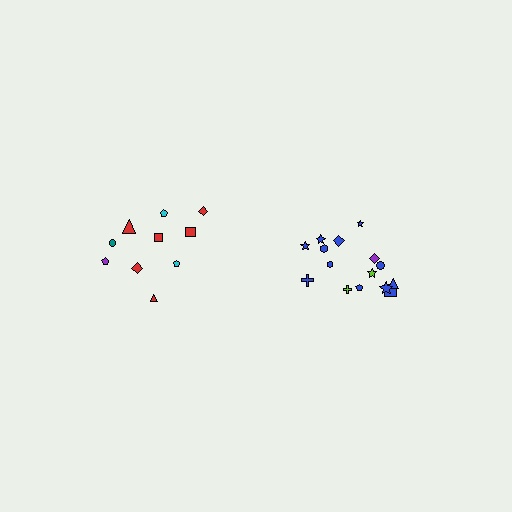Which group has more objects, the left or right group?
The right group.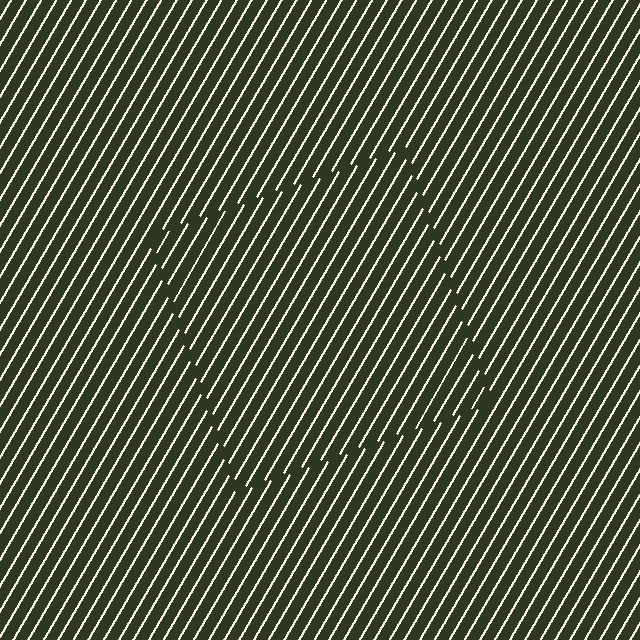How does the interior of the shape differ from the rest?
The interior of the shape contains the same grating, shifted by half a period — the contour is defined by the phase discontinuity where line-ends from the inner and outer gratings abut.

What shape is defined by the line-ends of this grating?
An illusory square. The interior of the shape contains the same grating, shifted by half a period — the contour is defined by the phase discontinuity where line-ends from the inner and outer gratings abut.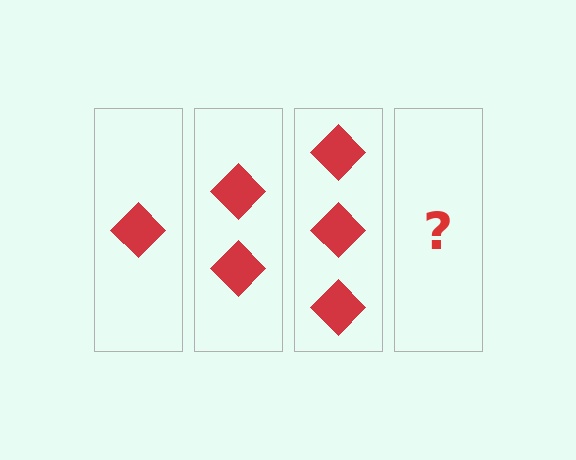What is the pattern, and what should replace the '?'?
The pattern is that each step adds one more diamond. The '?' should be 4 diamonds.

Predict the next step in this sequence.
The next step is 4 diamonds.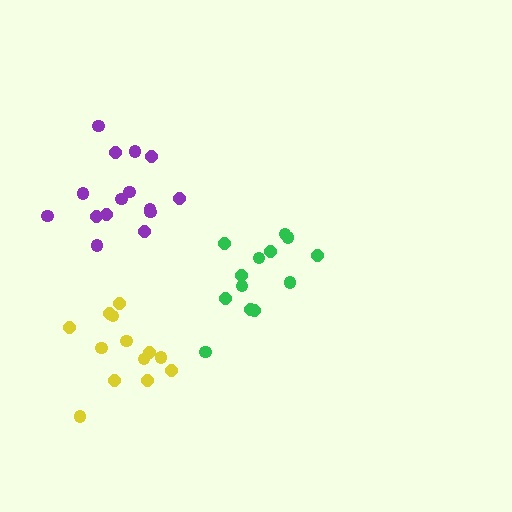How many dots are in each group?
Group 1: 13 dots, Group 2: 15 dots, Group 3: 13 dots (41 total).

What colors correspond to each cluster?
The clusters are colored: yellow, purple, green.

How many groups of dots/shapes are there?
There are 3 groups.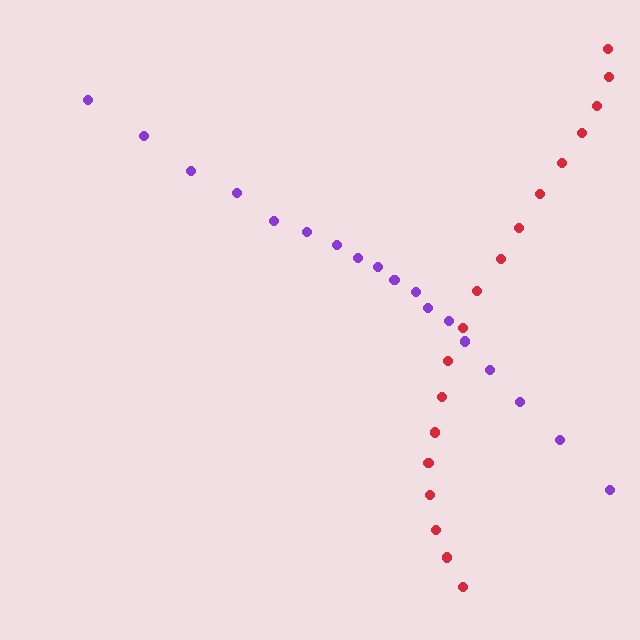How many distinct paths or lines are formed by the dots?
There are 2 distinct paths.